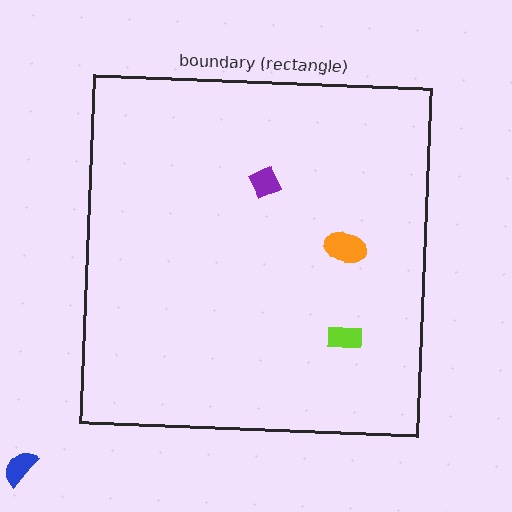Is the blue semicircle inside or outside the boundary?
Outside.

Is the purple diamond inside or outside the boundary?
Inside.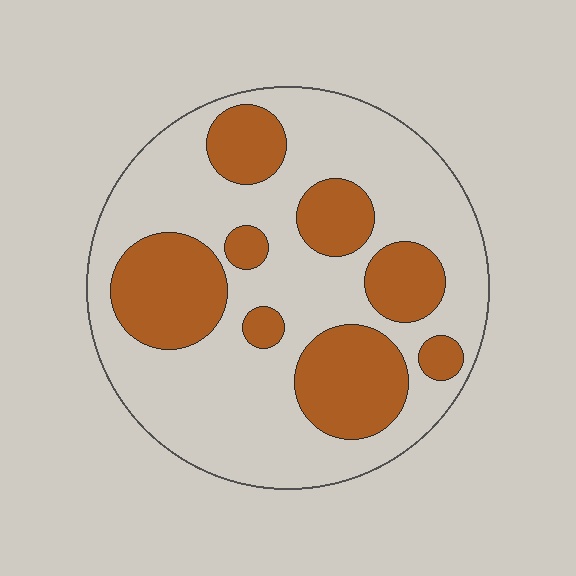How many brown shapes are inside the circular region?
8.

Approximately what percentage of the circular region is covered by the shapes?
Approximately 30%.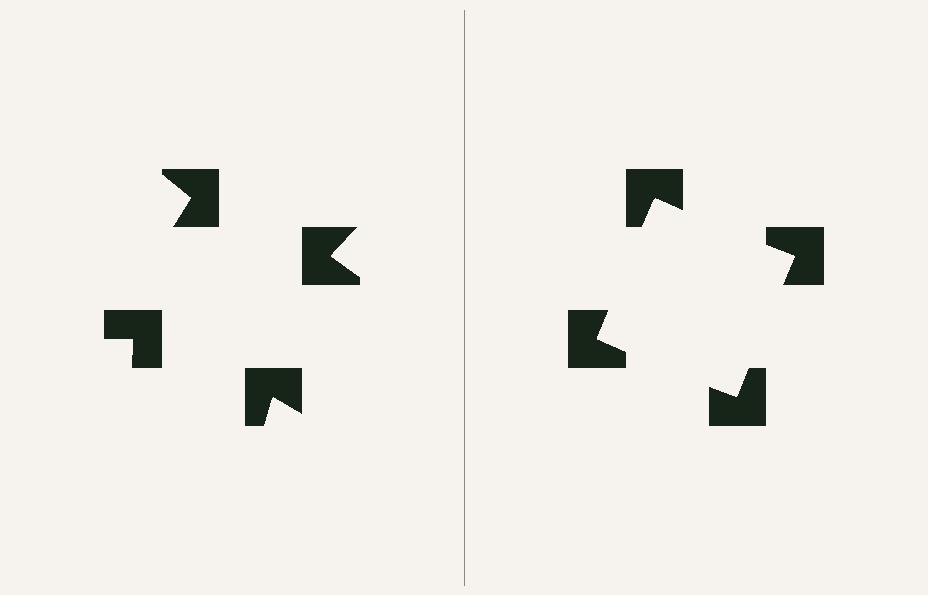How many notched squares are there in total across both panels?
8 — 4 on each side.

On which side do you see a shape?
An illusory square appears on the right side. On the left side the wedge cuts are rotated, so no coherent shape forms.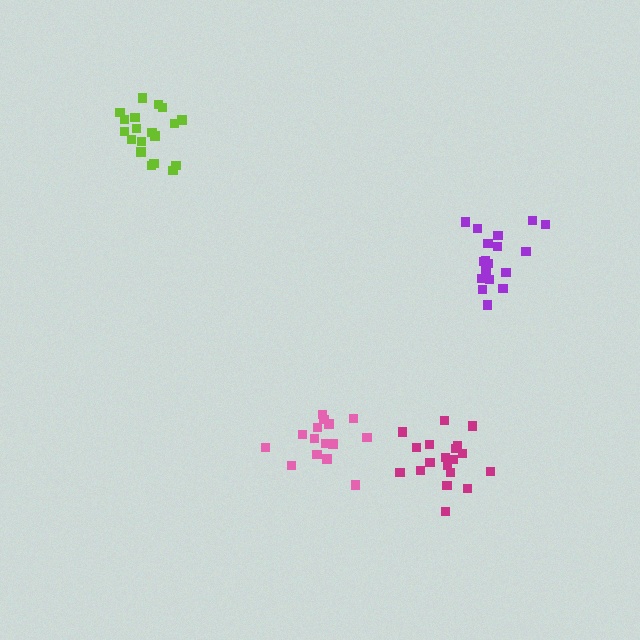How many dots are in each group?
Group 1: 15 dots, Group 2: 18 dots, Group 3: 19 dots, Group 4: 19 dots (71 total).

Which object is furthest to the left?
The lime cluster is leftmost.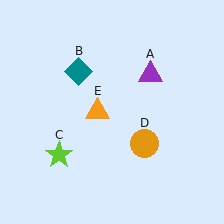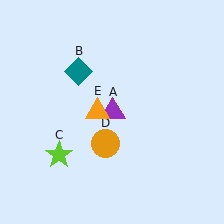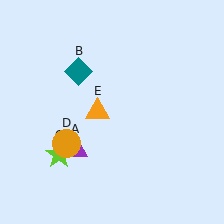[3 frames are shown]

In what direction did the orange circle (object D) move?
The orange circle (object D) moved left.